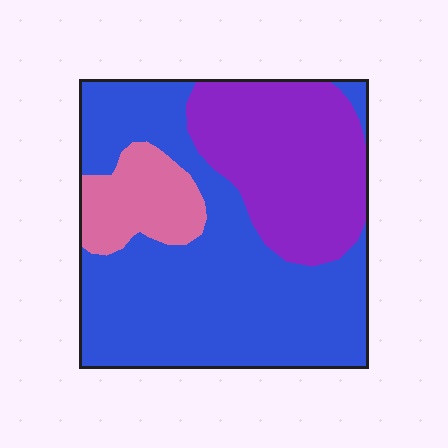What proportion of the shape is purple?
Purple covers roughly 30% of the shape.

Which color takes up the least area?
Pink, at roughly 10%.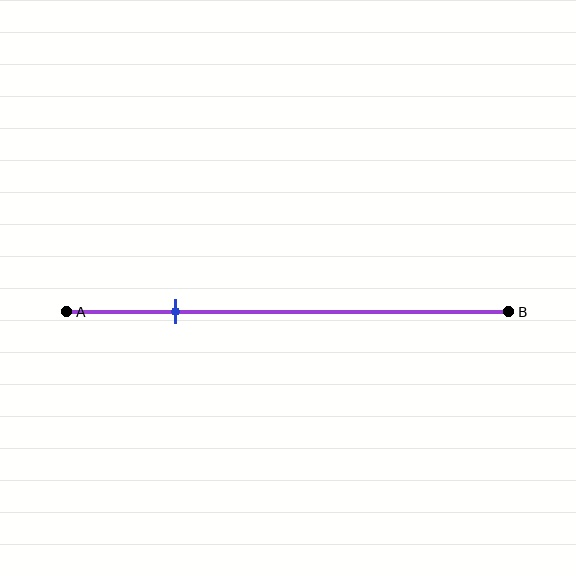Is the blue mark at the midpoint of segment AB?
No, the mark is at about 25% from A, not at the 50% midpoint.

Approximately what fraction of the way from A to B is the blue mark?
The blue mark is approximately 25% of the way from A to B.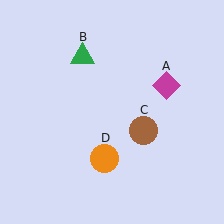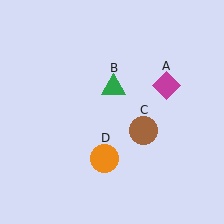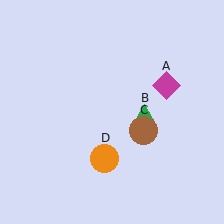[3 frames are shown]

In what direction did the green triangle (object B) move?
The green triangle (object B) moved down and to the right.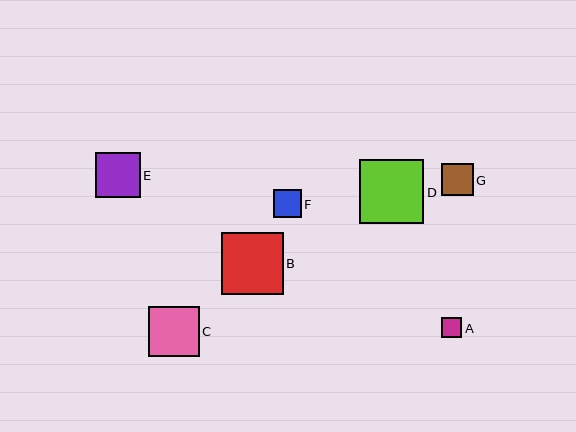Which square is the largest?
Square D is the largest with a size of approximately 64 pixels.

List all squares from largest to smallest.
From largest to smallest: D, B, C, E, G, F, A.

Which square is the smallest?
Square A is the smallest with a size of approximately 20 pixels.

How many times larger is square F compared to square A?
Square F is approximately 1.3 times the size of square A.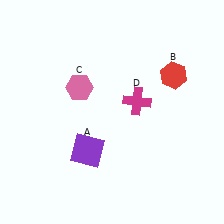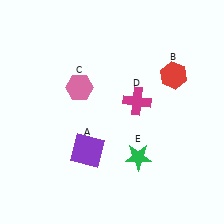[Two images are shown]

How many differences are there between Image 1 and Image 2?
There is 1 difference between the two images.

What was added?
A green star (E) was added in Image 2.